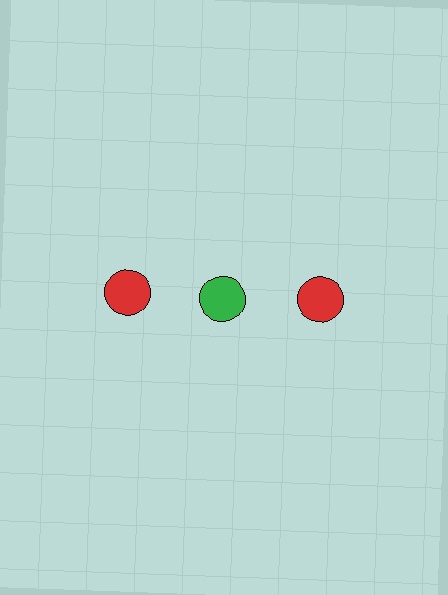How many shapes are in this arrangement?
There are 3 shapes arranged in a grid pattern.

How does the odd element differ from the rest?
It has a different color: green instead of red.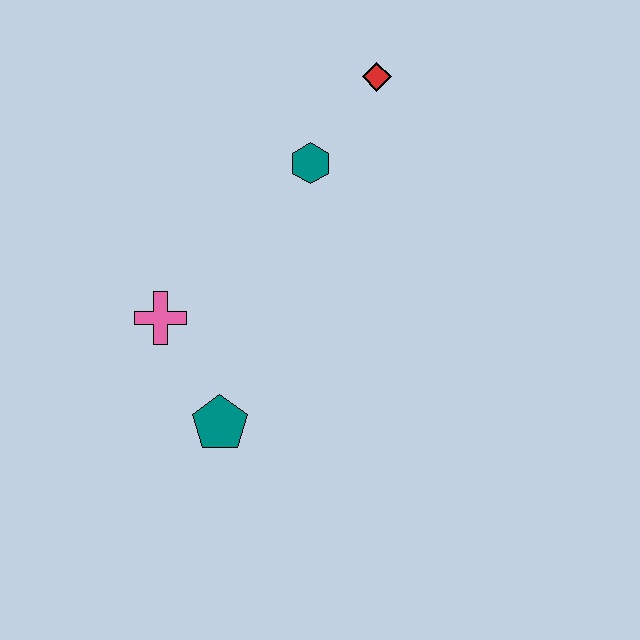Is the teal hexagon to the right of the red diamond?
No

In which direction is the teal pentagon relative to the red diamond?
The teal pentagon is below the red diamond.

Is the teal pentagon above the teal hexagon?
No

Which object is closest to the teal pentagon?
The pink cross is closest to the teal pentagon.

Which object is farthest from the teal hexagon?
The teal pentagon is farthest from the teal hexagon.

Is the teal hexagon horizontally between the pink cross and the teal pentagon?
No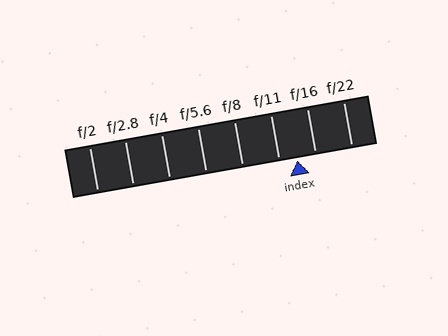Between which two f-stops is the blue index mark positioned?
The index mark is between f/11 and f/16.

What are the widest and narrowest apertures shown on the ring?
The widest aperture shown is f/2 and the narrowest is f/22.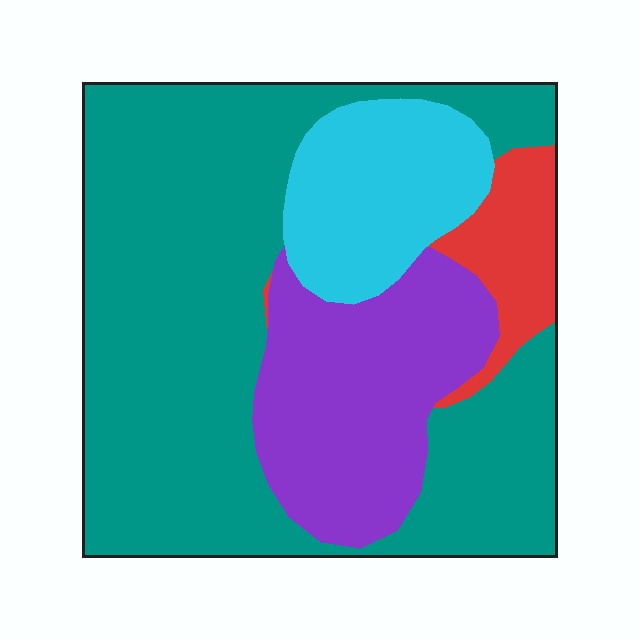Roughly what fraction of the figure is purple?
Purple takes up about one fifth (1/5) of the figure.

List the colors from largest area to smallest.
From largest to smallest: teal, purple, cyan, red.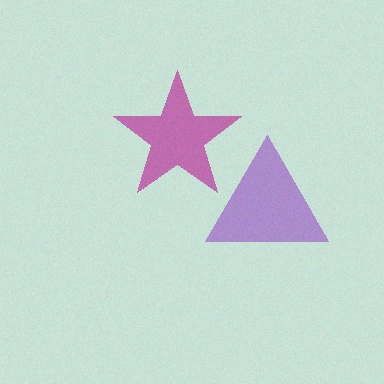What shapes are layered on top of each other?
The layered shapes are: a magenta star, a purple triangle.